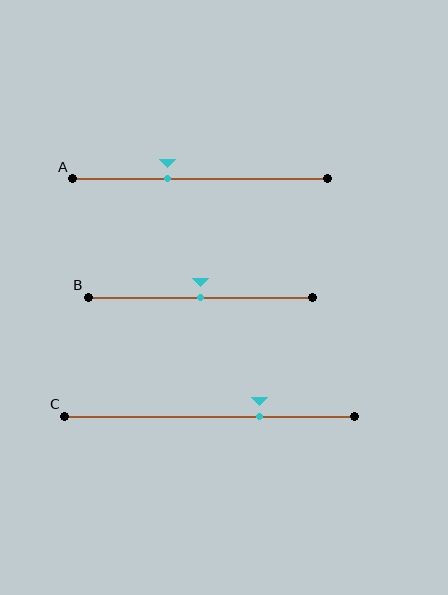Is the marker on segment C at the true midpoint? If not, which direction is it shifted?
No, the marker on segment C is shifted to the right by about 17% of the segment length.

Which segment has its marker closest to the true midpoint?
Segment B has its marker closest to the true midpoint.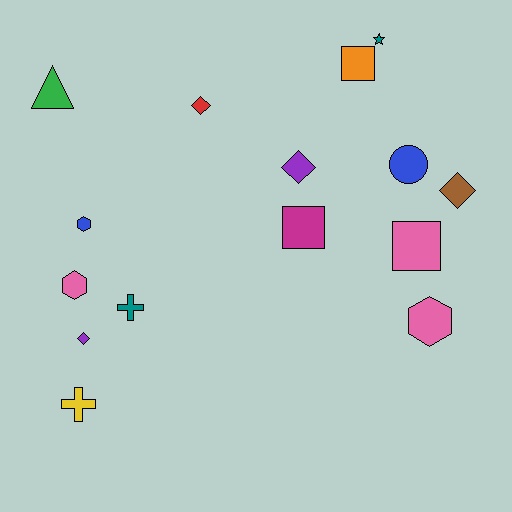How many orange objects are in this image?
There is 1 orange object.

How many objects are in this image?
There are 15 objects.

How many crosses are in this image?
There are 2 crosses.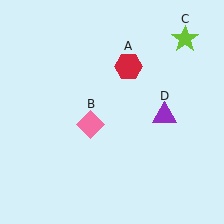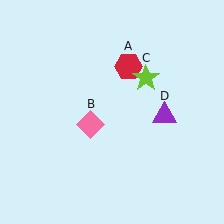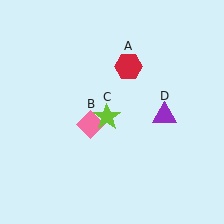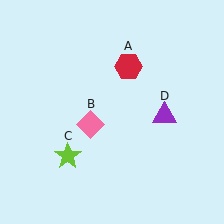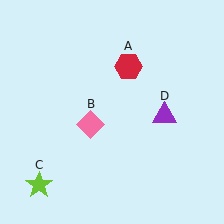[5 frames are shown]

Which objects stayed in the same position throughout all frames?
Red hexagon (object A) and pink diamond (object B) and purple triangle (object D) remained stationary.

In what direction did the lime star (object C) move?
The lime star (object C) moved down and to the left.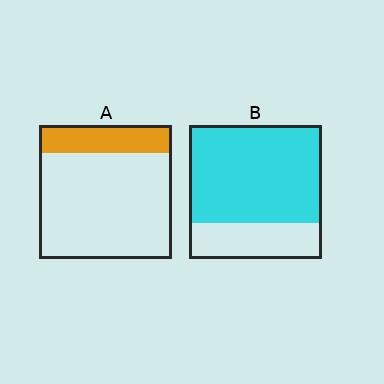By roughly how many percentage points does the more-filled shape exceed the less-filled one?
By roughly 50 percentage points (B over A).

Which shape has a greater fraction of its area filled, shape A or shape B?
Shape B.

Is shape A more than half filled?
No.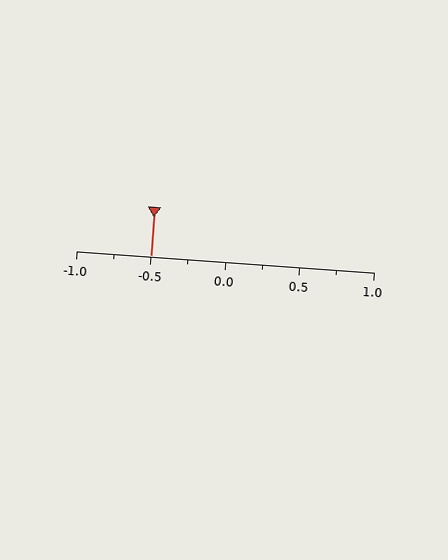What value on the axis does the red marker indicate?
The marker indicates approximately -0.5.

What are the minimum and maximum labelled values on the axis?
The axis runs from -1.0 to 1.0.